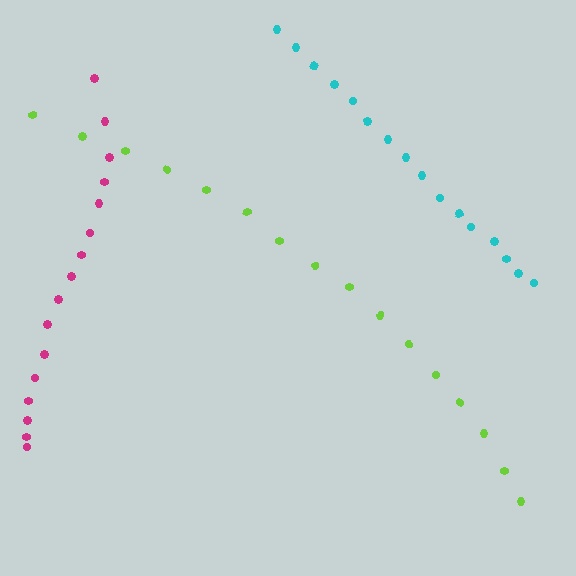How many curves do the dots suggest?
There are 3 distinct paths.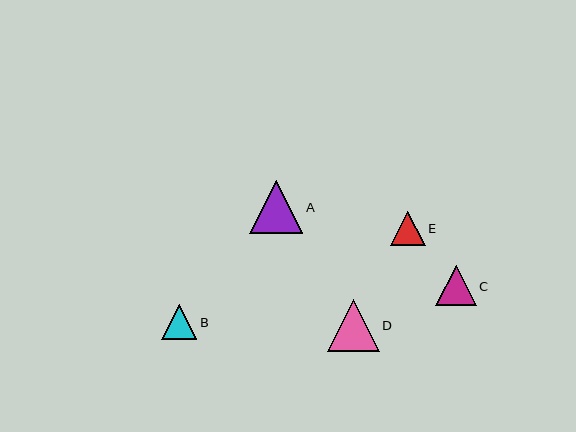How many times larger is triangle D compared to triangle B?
Triangle D is approximately 1.5 times the size of triangle B.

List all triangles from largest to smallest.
From largest to smallest: A, D, C, B, E.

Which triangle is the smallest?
Triangle E is the smallest with a size of approximately 35 pixels.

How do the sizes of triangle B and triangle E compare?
Triangle B and triangle E are approximately the same size.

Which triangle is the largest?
Triangle A is the largest with a size of approximately 53 pixels.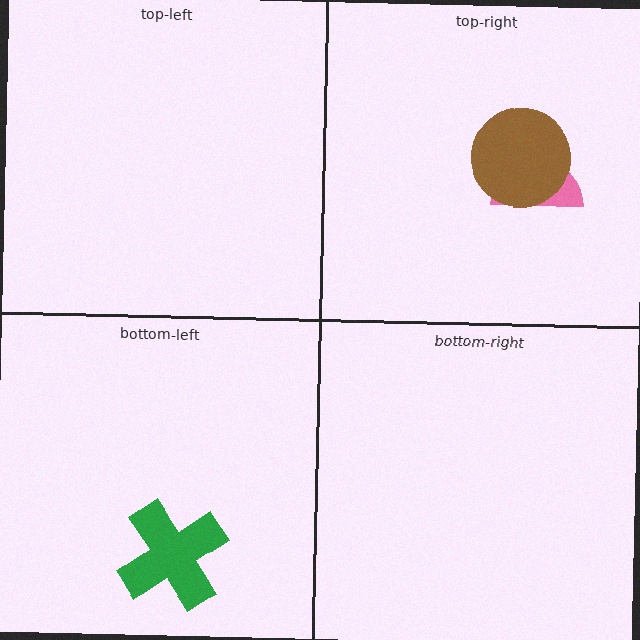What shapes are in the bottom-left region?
The green cross.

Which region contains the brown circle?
The top-right region.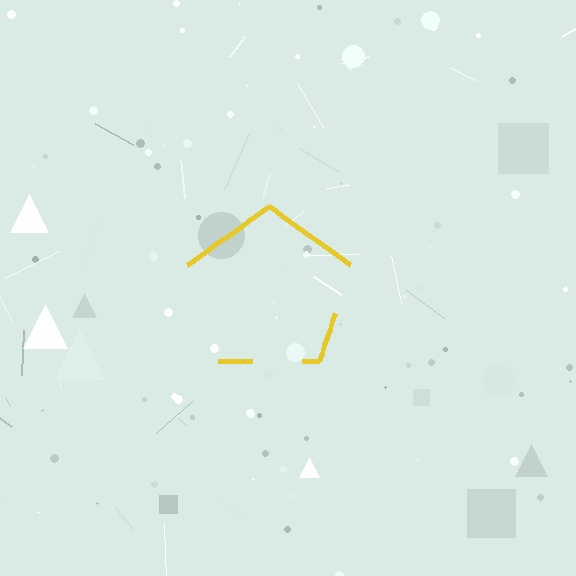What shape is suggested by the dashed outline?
The dashed outline suggests a pentagon.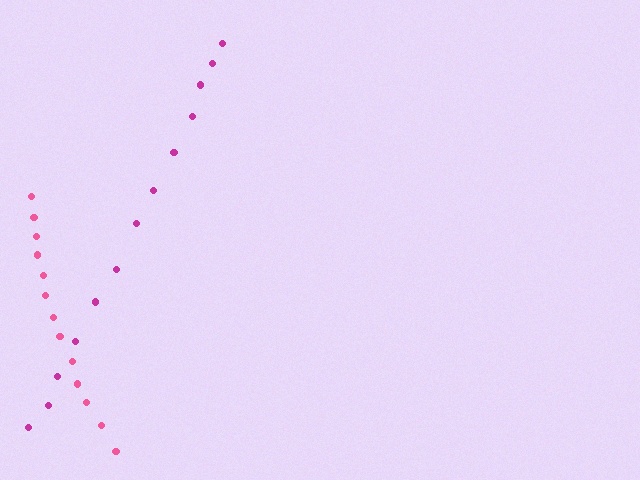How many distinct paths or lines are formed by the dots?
There are 2 distinct paths.